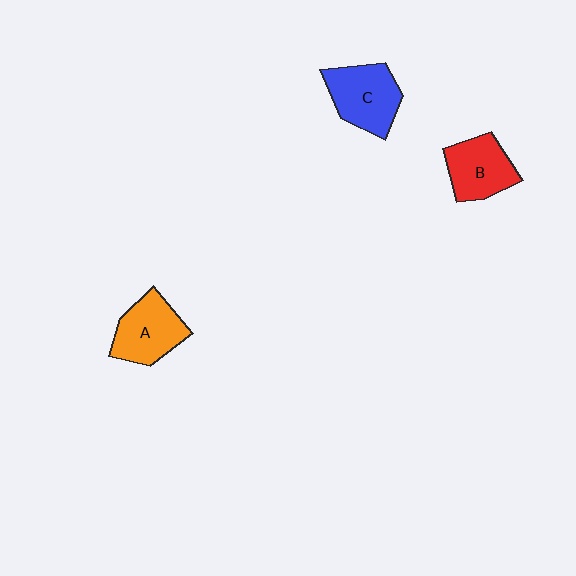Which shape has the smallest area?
Shape B (red).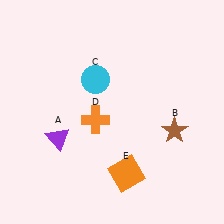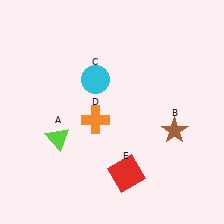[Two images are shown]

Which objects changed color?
A changed from purple to lime. E changed from orange to red.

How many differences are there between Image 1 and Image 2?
There are 2 differences between the two images.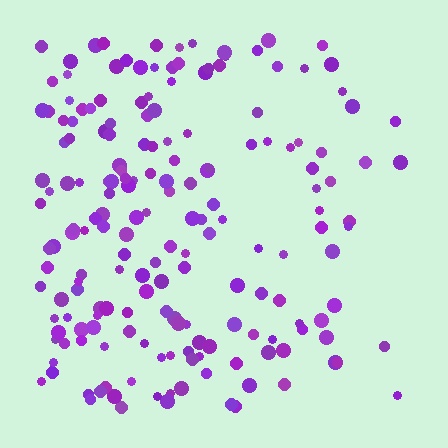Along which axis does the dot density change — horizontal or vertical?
Horizontal.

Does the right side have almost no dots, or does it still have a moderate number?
Still a moderate number, just noticeably fewer than the left.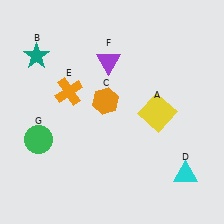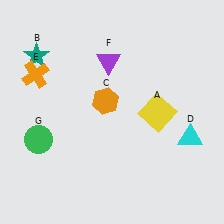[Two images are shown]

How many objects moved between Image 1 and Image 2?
2 objects moved between the two images.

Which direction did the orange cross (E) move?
The orange cross (E) moved left.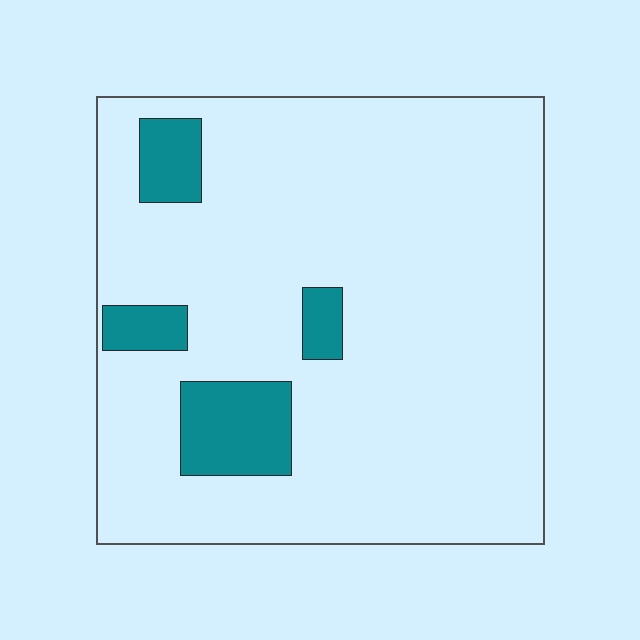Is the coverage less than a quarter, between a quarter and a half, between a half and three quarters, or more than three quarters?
Less than a quarter.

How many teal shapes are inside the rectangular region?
4.